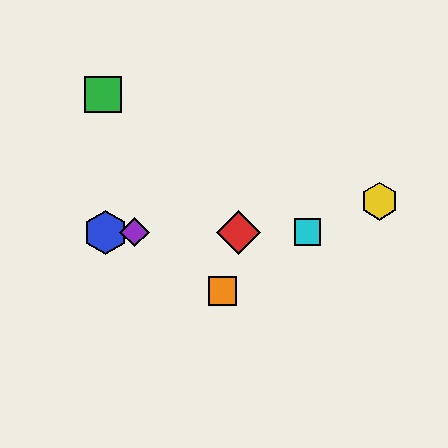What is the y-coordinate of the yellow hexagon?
The yellow hexagon is at y≈201.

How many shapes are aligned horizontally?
4 shapes (the red diamond, the blue hexagon, the purple diamond, the cyan square) are aligned horizontally.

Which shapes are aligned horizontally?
The red diamond, the blue hexagon, the purple diamond, the cyan square are aligned horizontally.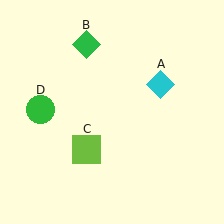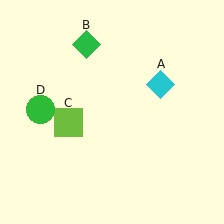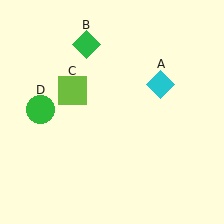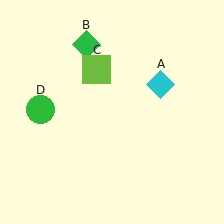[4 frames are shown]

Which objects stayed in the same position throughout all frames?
Cyan diamond (object A) and green diamond (object B) and green circle (object D) remained stationary.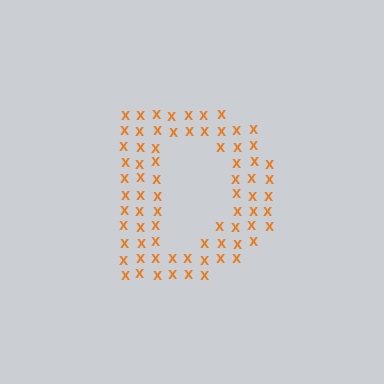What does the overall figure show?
The overall figure shows the letter D.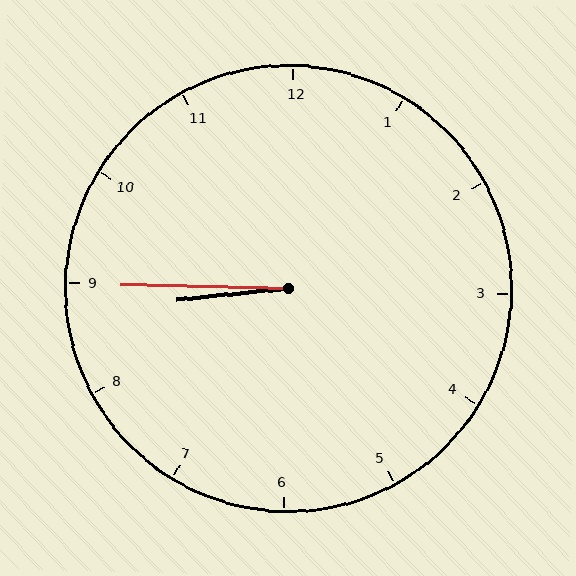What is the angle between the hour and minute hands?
Approximately 8 degrees.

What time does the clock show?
8:45.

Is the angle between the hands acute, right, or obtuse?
It is acute.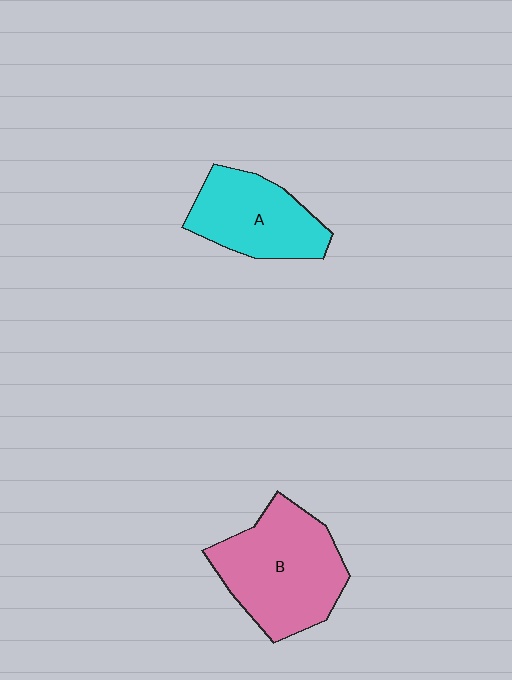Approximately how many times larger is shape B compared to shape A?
Approximately 1.4 times.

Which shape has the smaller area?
Shape A (cyan).